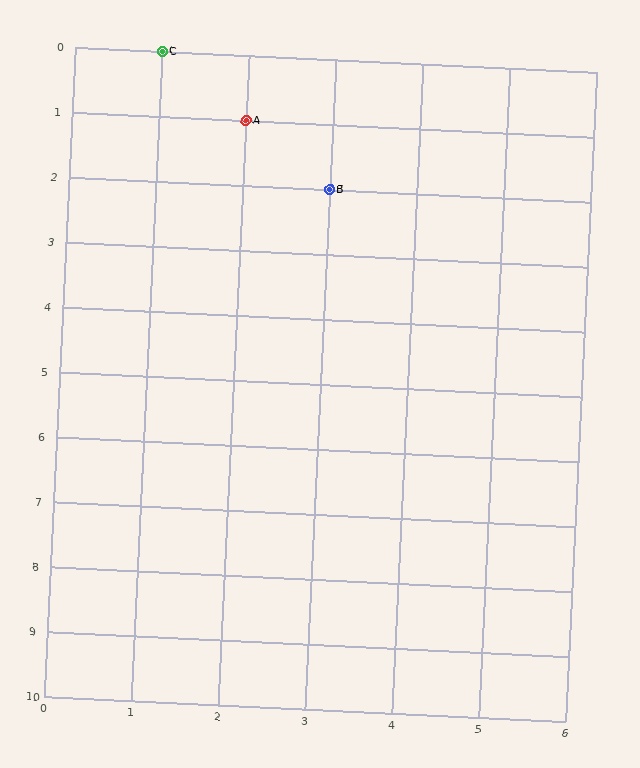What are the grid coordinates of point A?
Point A is at grid coordinates (2, 1).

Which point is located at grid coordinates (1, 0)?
Point C is at (1, 0).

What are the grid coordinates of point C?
Point C is at grid coordinates (1, 0).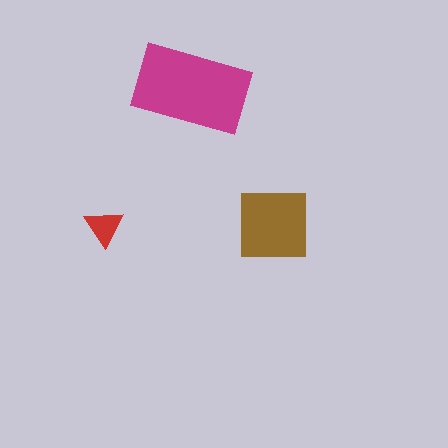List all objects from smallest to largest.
The red triangle, the brown square, the magenta rectangle.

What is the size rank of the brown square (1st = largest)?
2nd.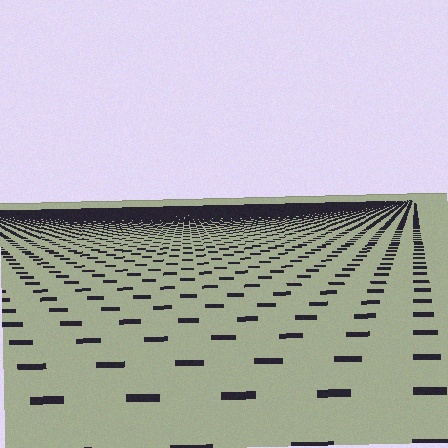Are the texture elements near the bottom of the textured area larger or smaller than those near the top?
Larger. Near the bottom, elements are closer to the viewer and appear at a bigger on-screen size.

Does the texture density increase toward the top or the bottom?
Density increases toward the top.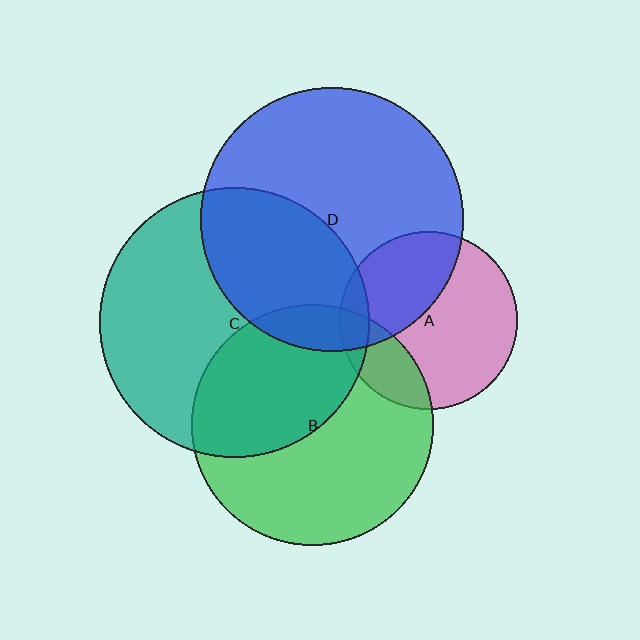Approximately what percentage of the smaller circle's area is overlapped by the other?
Approximately 45%.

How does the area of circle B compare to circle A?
Approximately 1.8 times.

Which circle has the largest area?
Circle C (teal).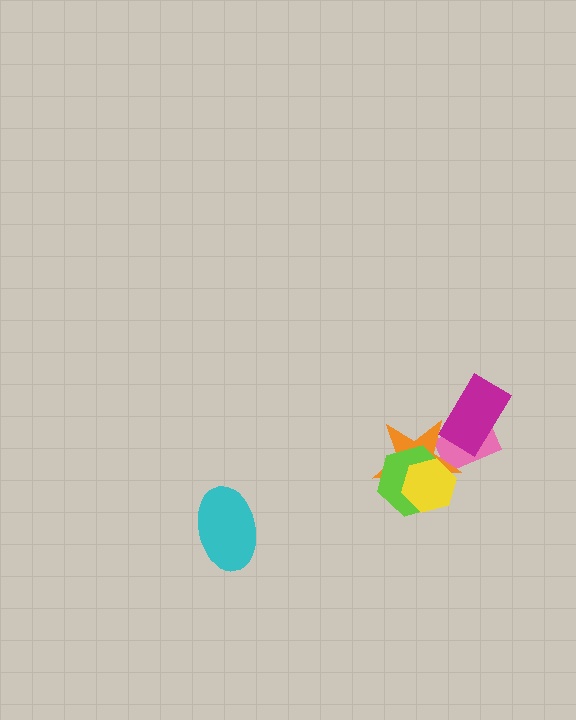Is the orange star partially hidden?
Yes, it is partially covered by another shape.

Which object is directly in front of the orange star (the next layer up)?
The lime hexagon is directly in front of the orange star.